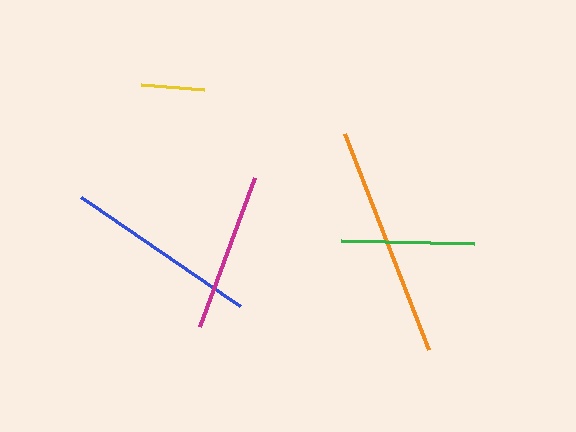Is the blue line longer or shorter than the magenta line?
The blue line is longer than the magenta line.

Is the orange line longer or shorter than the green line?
The orange line is longer than the green line.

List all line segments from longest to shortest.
From longest to shortest: orange, blue, magenta, green, yellow.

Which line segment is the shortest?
The yellow line is the shortest at approximately 63 pixels.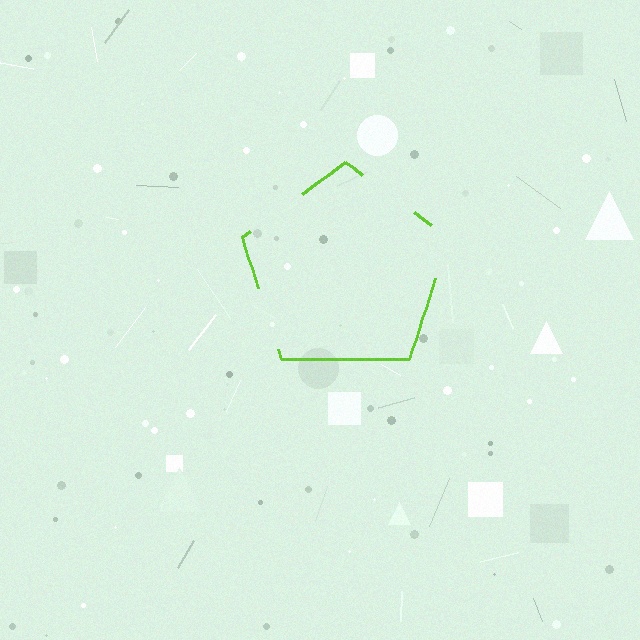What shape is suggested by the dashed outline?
The dashed outline suggests a pentagon.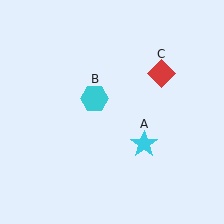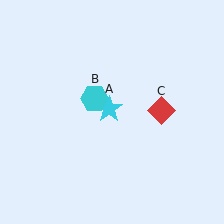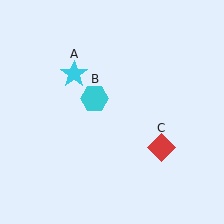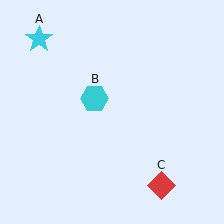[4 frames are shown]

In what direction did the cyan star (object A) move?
The cyan star (object A) moved up and to the left.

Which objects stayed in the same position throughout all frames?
Cyan hexagon (object B) remained stationary.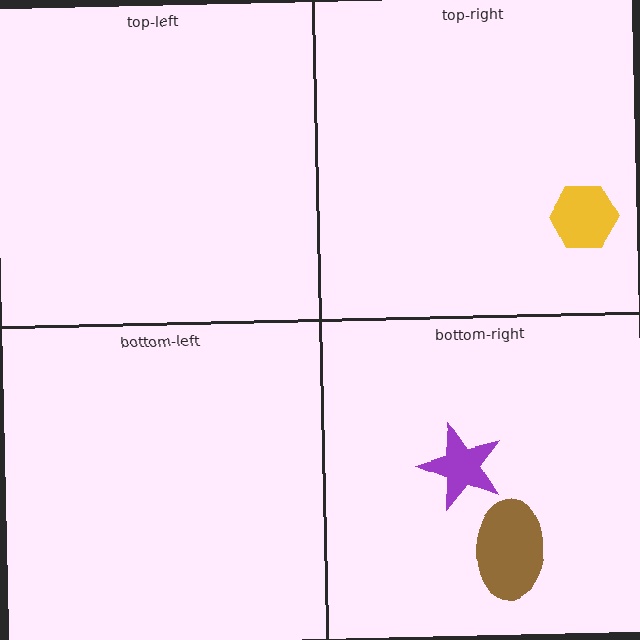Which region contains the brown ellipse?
The bottom-right region.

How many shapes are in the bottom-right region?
2.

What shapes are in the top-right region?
The yellow hexagon.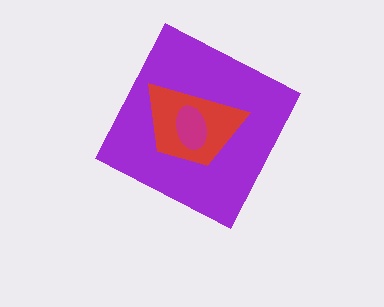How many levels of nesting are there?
3.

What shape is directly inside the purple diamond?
The red trapezoid.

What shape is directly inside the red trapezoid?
The magenta ellipse.